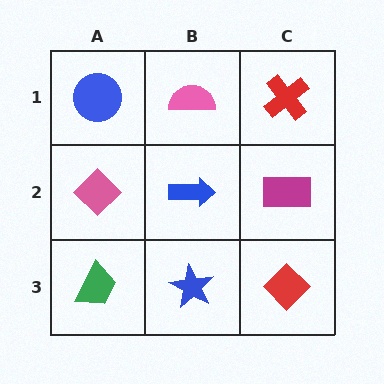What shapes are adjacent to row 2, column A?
A blue circle (row 1, column A), a green trapezoid (row 3, column A), a blue arrow (row 2, column B).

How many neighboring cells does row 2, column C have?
3.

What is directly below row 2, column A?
A green trapezoid.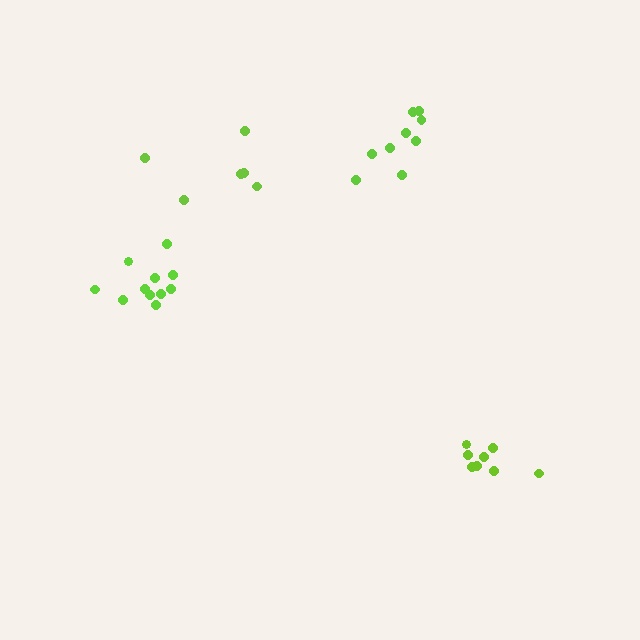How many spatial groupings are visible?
There are 4 spatial groupings.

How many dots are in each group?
Group 1: 9 dots, Group 2: 6 dots, Group 3: 11 dots, Group 4: 8 dots (34 total).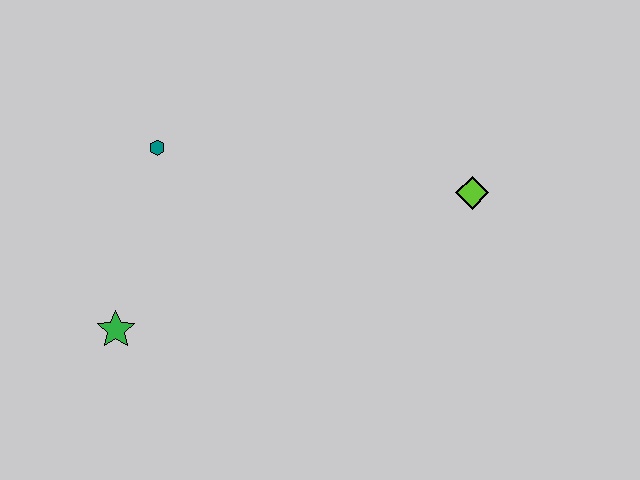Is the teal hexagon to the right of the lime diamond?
No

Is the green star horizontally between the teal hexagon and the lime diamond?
No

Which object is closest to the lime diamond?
The teal hexagon is closest to the lime diamond.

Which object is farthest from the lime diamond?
The green star is farthest from the lime diamond.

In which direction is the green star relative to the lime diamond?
The green star is to the left of the lime diamond.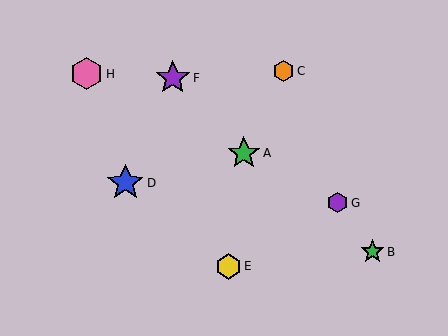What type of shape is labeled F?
Shape F is a purple star.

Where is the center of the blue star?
The center of the blue star is at (125, 183).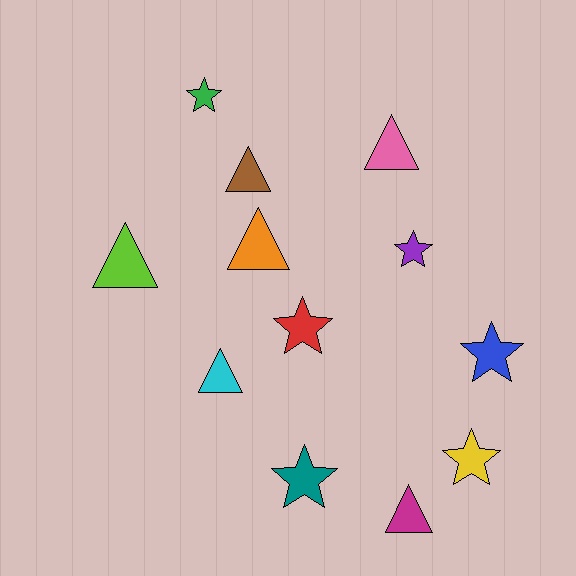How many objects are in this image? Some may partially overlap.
There are 12 objects.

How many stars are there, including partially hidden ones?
There are 6 stars.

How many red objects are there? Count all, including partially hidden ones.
There is 1 red object.